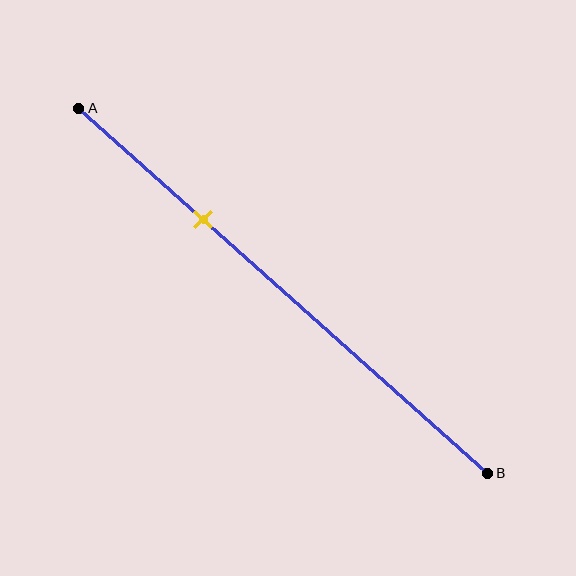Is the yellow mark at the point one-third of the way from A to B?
Yes, the mark is approximately at the one-third point.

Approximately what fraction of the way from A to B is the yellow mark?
The yellow mark is approximately 30% of the way from A to B.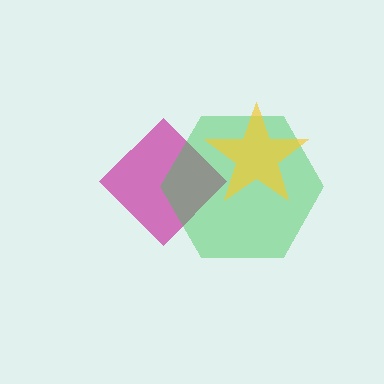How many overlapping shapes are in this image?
There are 3 overlapping shapes in the image.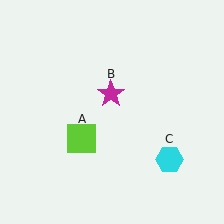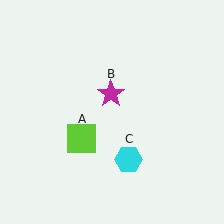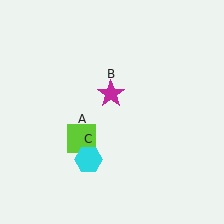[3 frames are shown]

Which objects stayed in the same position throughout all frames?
Lime square (object A) and magenta star (object B) remained stationary.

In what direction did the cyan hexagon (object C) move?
The cyan hexagon (object C) moved left.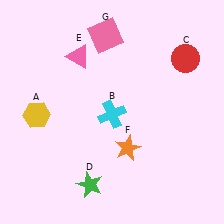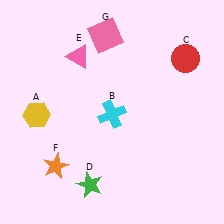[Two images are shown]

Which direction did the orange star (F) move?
The orange star (F) moved left.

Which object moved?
The orange star (F) moved left.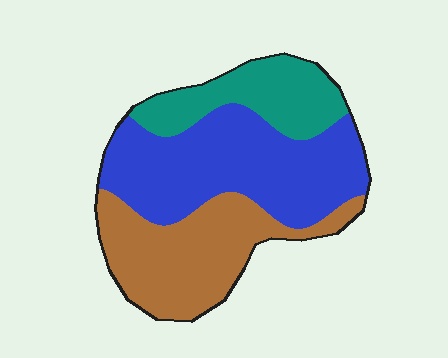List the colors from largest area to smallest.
From largest to smallest: blue, brown, teal.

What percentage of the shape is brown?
Brown takes up about one third (1/3) of the shape.